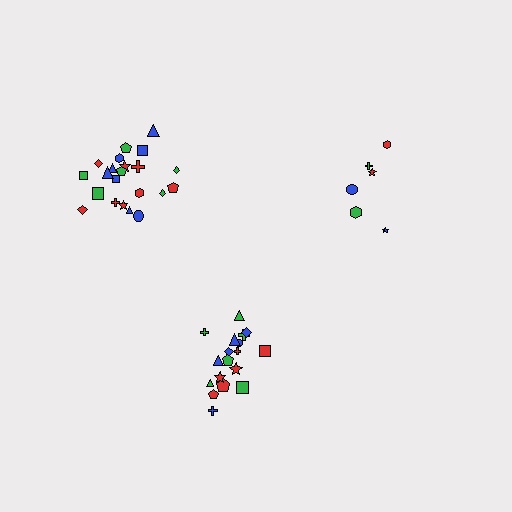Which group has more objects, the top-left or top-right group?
The top-left group.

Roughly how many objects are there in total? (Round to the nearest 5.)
Roughly 45 objects in total.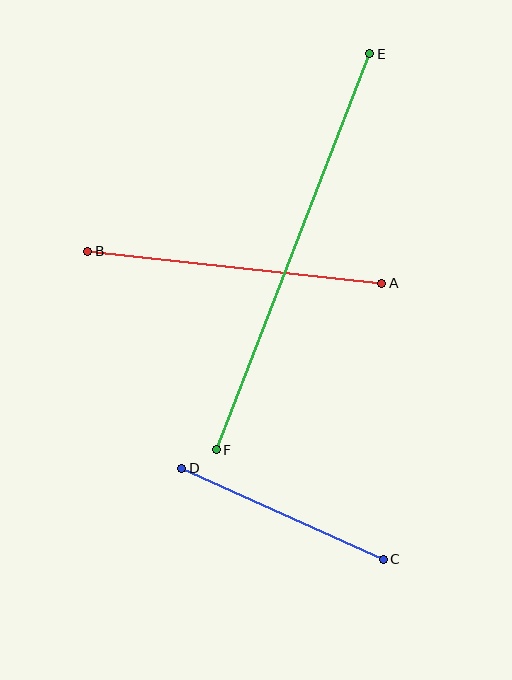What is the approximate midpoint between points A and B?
The midpoint is at approximately (235, 267) pixels.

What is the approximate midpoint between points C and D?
The midpoint is at approximately (282, 514) pixels.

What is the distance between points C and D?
The distance is approximately 221 pixels.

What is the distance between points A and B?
The distance is approximately 296 pixels.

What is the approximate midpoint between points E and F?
The midpoint is at approximately (293, 252) pixels.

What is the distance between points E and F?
The distance is approximately 425 pixels.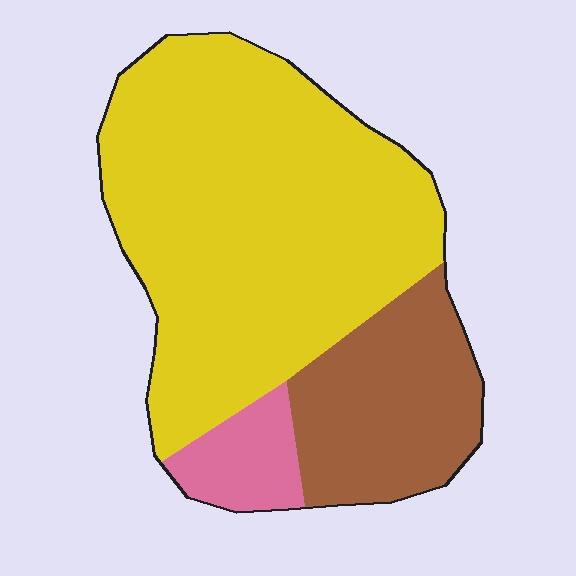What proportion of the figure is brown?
Brown covers 24% of the figure.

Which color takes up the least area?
Pink, at roughly 10%.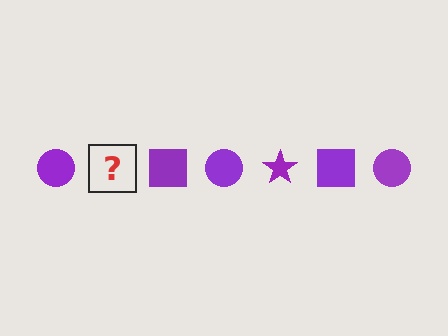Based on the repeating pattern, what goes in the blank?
The blank should be a purple star.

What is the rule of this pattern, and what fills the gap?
The rule is that the pattern cycles through circle, star, square shapes in purple. The gap should be filled with a purple star.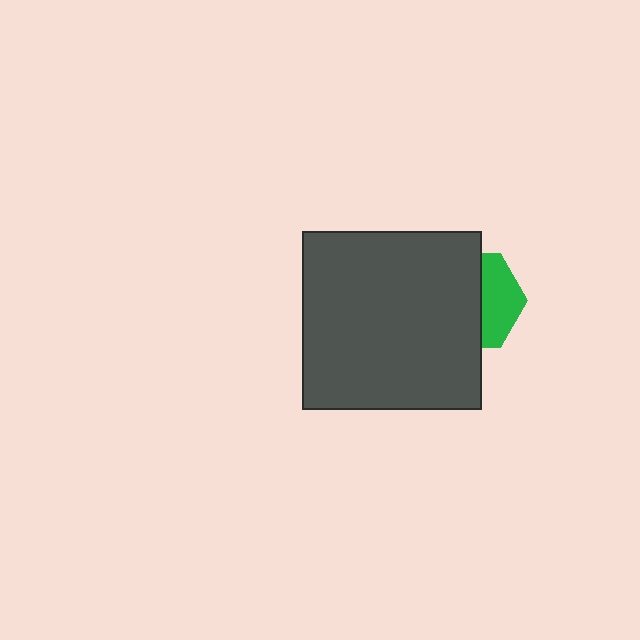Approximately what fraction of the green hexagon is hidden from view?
Roughly 60% of the green hexagon is hidden behind the dark gray square.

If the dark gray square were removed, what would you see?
You would see the complete green hexagon.